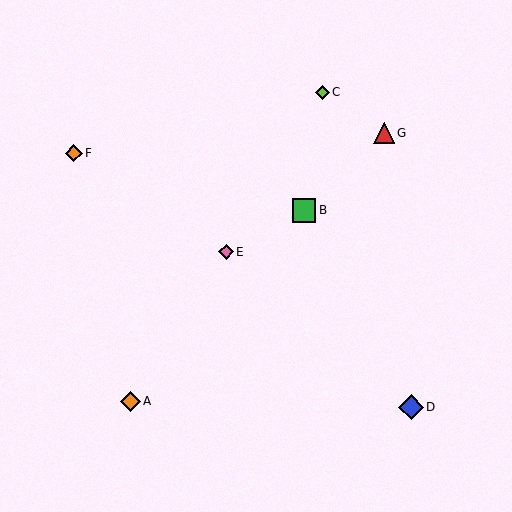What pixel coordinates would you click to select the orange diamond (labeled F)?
Click at (74, 153) to select the orange diamond F.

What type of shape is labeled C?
Shape C is a lime diamond.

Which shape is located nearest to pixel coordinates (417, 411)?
The blue diamond (labeled D) at (411, 407) is nearest to that location.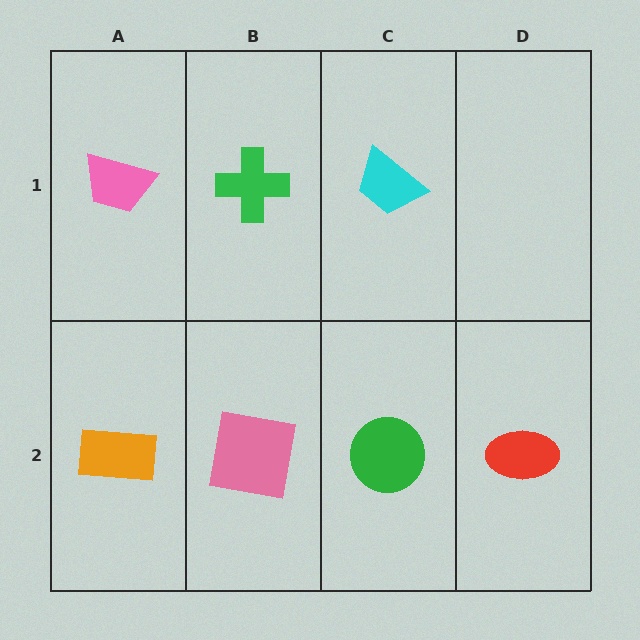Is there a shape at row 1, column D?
No, that cell is empty.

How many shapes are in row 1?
3 shapes.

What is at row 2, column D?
A red ellipse.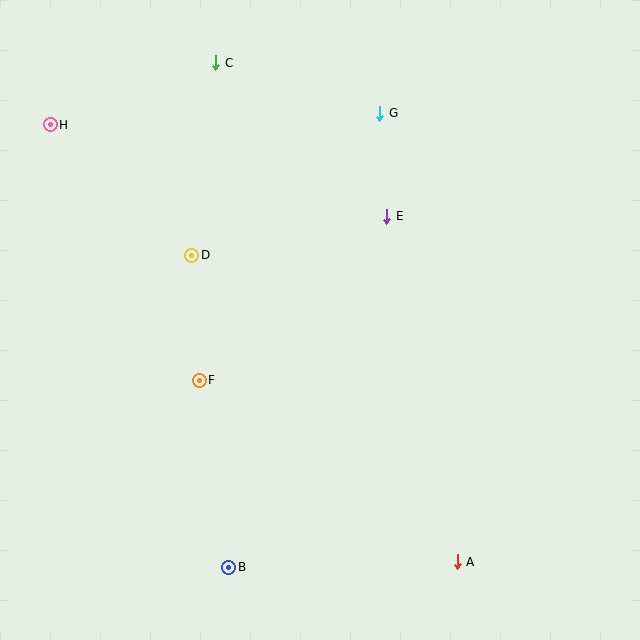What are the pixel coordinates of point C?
Point C is at (216, 63).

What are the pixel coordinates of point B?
Point B is at (229, 567).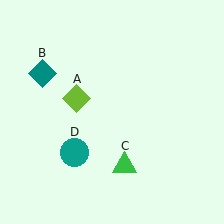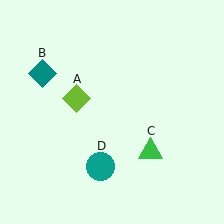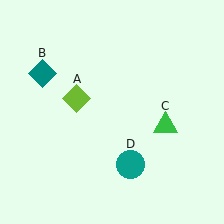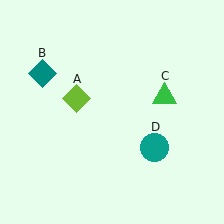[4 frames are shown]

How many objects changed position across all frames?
2 objects changed position: green triangle (object C), teal circle (object D).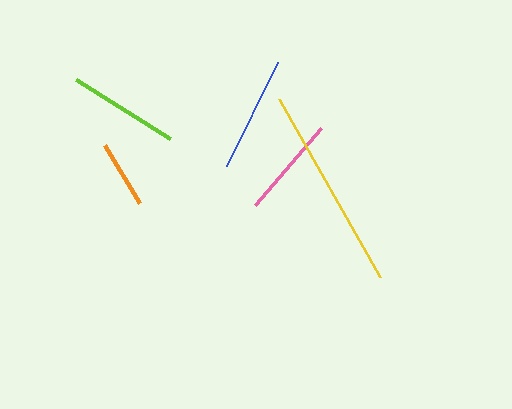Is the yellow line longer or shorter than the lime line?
The yellow line is longer than the lime line.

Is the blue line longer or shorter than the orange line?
The blue line is longer than the orange line.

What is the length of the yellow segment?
The yellow segment is approximately 204 pixels long.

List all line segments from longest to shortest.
From longest to shortest: yellow, blue, lime, pink, orange.